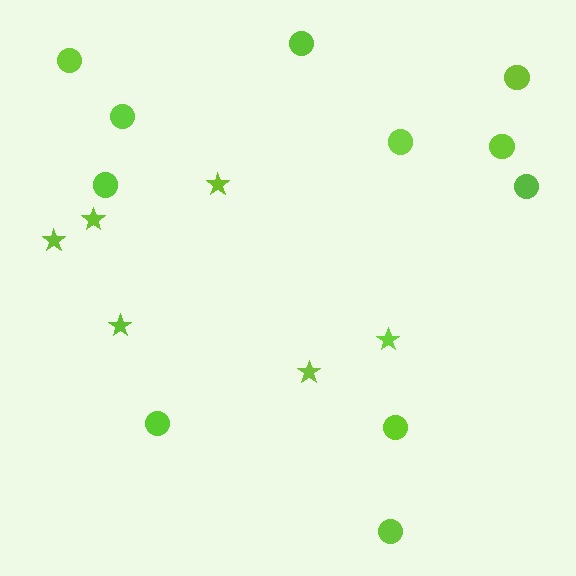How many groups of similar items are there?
There are 2 groups: one group of circles (11) and one group of stars (6).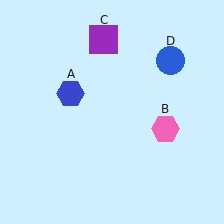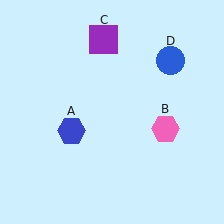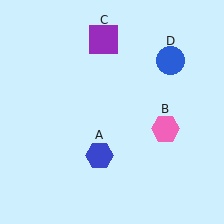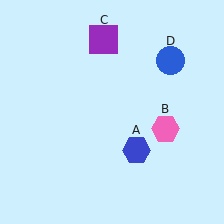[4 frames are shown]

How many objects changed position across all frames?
1 object changed position: blue hexagon (object A).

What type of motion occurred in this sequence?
The blue hexagon (object A) rotated counterclockwise around the center of the scene.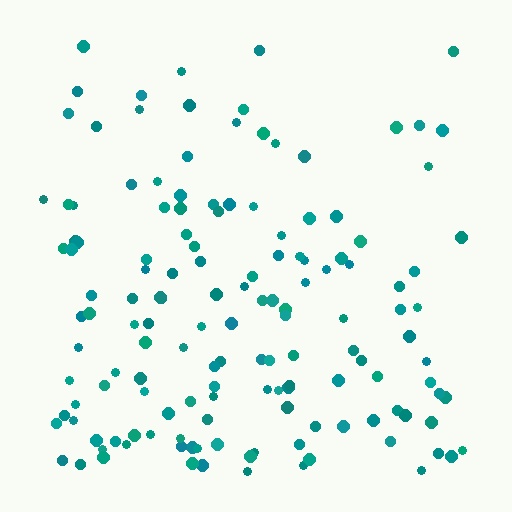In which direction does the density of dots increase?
From top to bottom, with the bottom side densest.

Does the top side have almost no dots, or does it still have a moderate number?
Still a moderate number, just noticeably fewer than the bottom.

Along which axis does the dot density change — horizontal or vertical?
Vertical.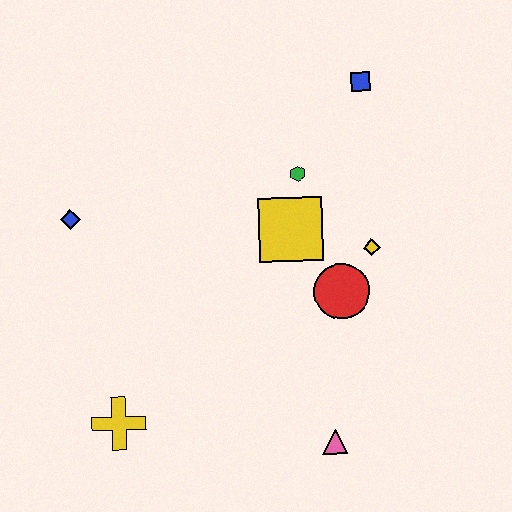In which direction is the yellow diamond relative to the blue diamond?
The yellow diamond is to the right of the blue diamond.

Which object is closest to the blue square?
The green hexagon is closest to the blue square.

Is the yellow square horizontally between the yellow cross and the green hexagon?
Yes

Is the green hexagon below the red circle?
No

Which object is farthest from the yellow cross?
The blue square is farthest from the yellow cross.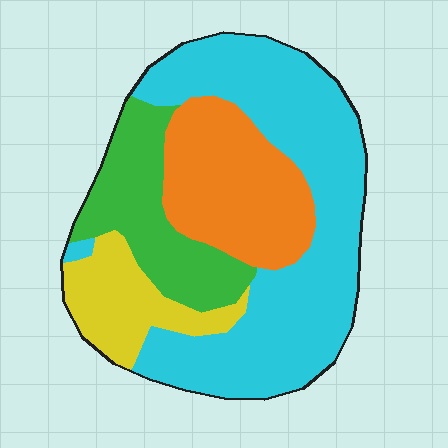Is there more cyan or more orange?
Cyan.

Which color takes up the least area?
Yellow, at roughly 15%.